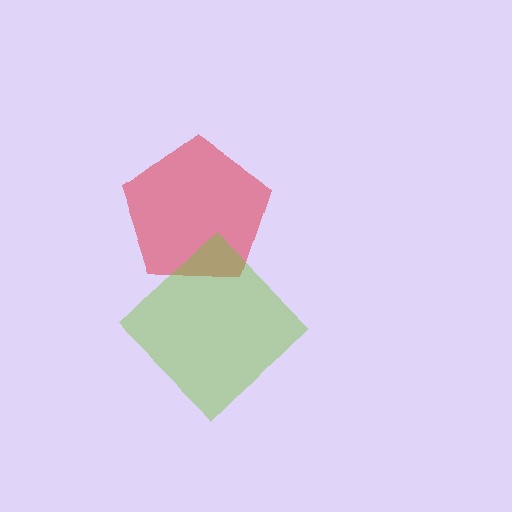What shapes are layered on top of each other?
The layered shapes are: a red pentagon, a lime diamond.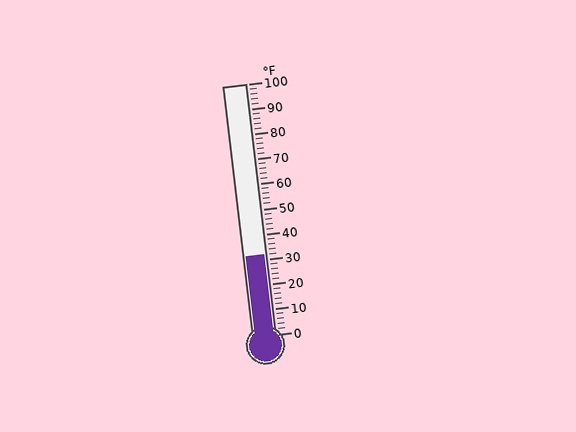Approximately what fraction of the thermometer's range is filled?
The thermometer is filled to approximately 30% of its range.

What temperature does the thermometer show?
The thermometer shows approximately 32°F.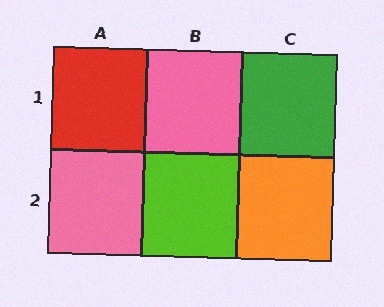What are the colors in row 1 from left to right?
Red, pink, green.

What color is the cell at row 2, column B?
Lime.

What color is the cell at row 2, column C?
Orange.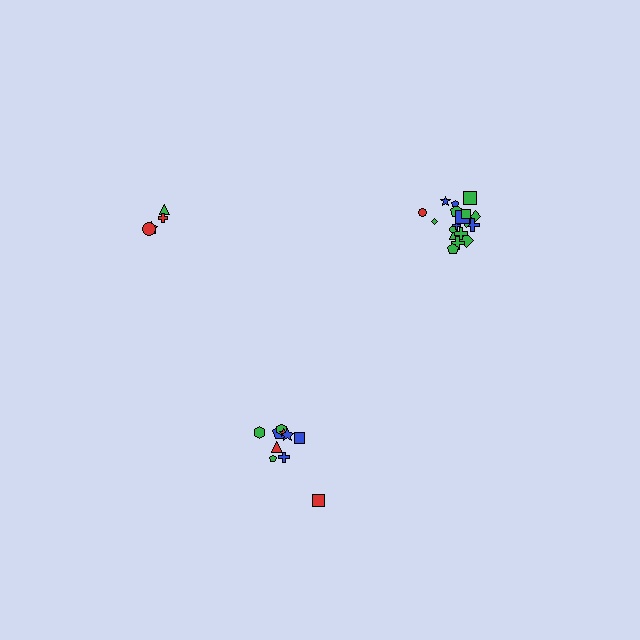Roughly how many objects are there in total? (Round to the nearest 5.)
Roughly 30 objects in total.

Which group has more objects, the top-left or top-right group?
The top-right group.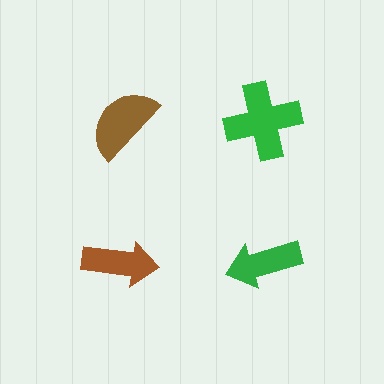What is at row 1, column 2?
A green cross.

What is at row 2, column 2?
A green arrow.